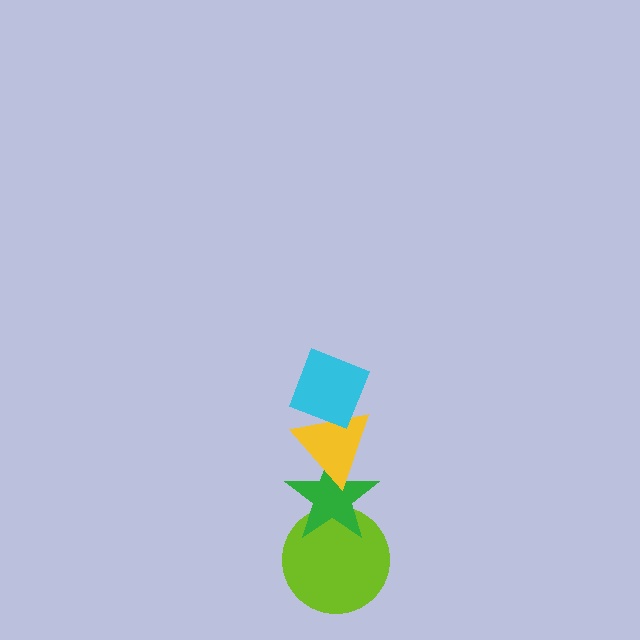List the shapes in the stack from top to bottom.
From top to bottom: the cyan diamond, the yellow triangle, the green star, the lime circle.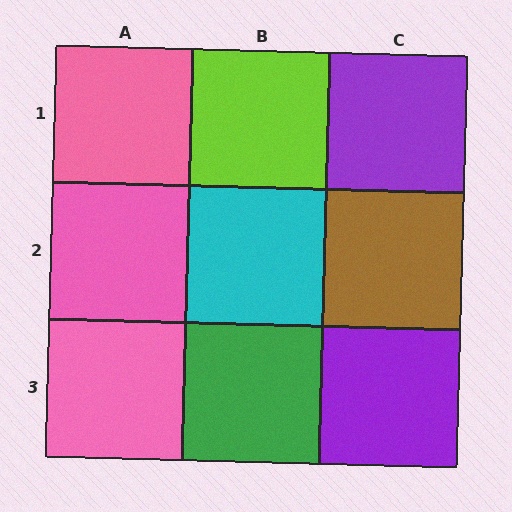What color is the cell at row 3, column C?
Purple.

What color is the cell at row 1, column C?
Purple.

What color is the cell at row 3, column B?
Green.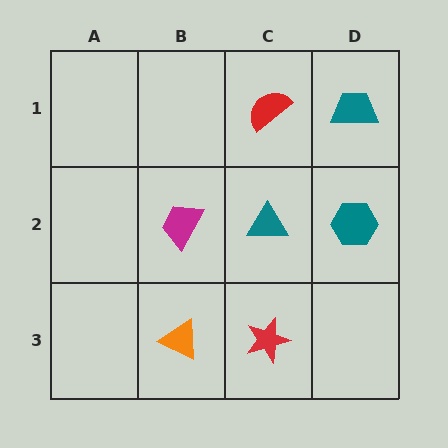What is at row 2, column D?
A teal hexagon.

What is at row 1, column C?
A red semicircle.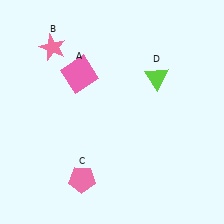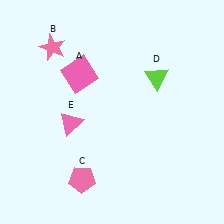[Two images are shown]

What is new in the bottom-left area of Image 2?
A pink triangle (E) was added in the bottom-left area of Image 2.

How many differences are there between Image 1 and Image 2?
There is 1 difference between the two images.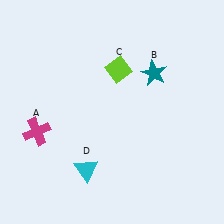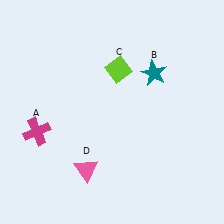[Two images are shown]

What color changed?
The triangle (D) changed from cyan in Image 1 to pink in Image 2.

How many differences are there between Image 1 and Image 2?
There is 1 difference between the two images.